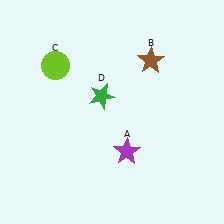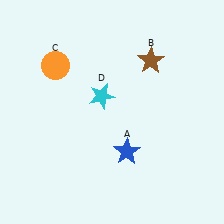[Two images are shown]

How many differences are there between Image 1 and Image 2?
There are 3 differences between the two images.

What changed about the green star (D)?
In Image 1, D is green. In Image 2, it changed to cyan.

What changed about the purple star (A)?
In Image 1, A is purple. In Image 2, it changed to blue.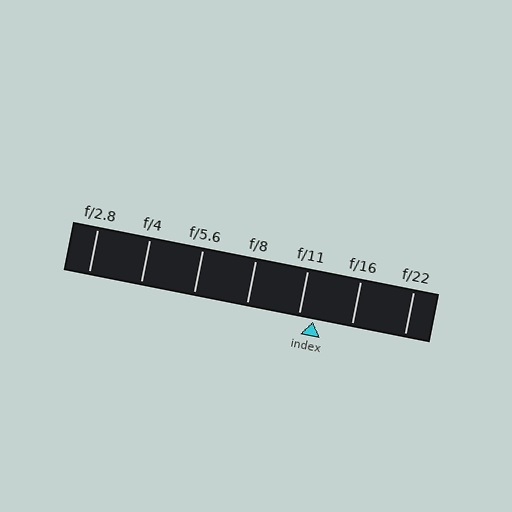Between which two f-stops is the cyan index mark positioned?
The index mark is between f/11 and f/16.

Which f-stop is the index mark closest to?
The index mark is closest to f/11.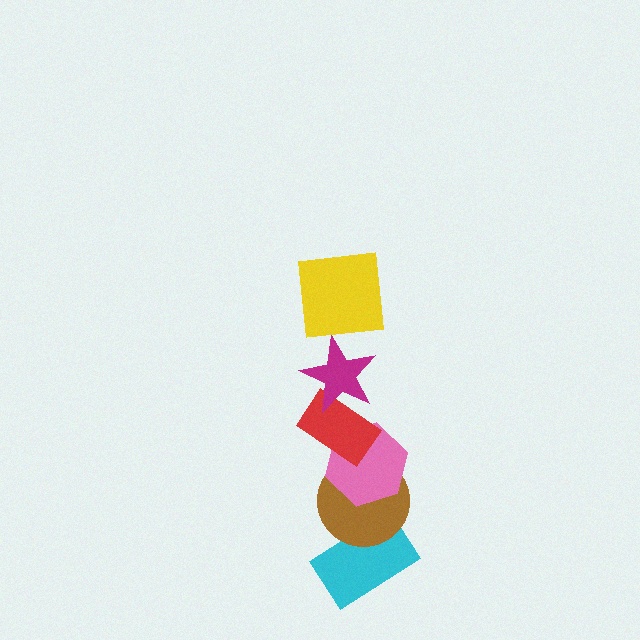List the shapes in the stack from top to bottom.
From top to bottom: the yellow square, the magenta star, the red rectangle, the pink hexagon, the brown circle, the cyan rectangle.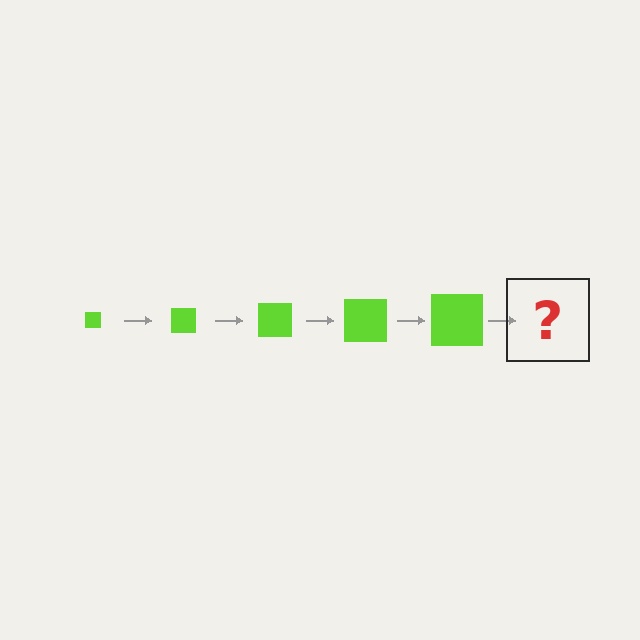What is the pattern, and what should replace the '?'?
The pattern is that the square gets progressively larger each step. The '?' should be a lime square, larger than the previous one.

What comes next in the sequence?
The next element should be a lime square, larger than the previous one.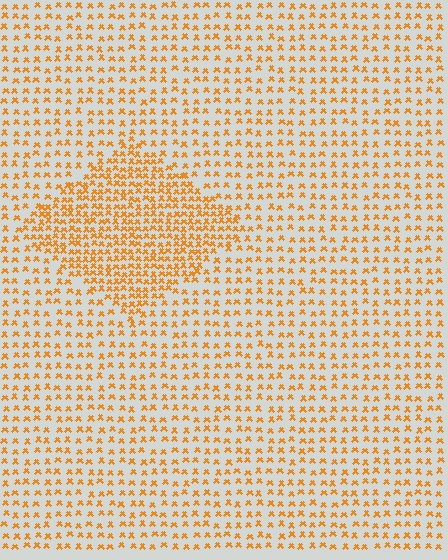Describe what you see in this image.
The image contains small orange elements arranged at two different densities. A diamond-shaped region is visible where the elements are more densely packed than the surrounding area.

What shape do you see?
I see a diamond.